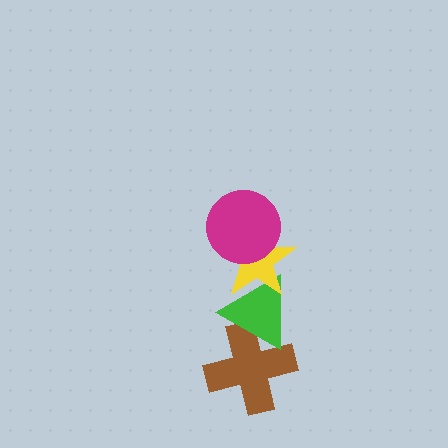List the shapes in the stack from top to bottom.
From top to bottom: the magenta circle, the yellow star, the green triangle, the brown cross.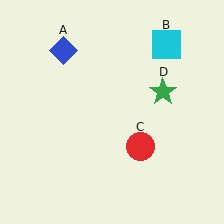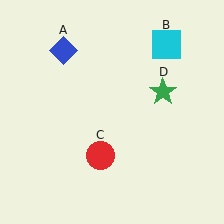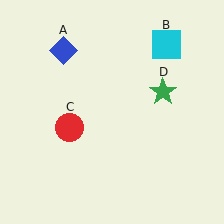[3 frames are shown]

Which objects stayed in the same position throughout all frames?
Blue diamond (object A) and cyan square (object B) and green star (object D) remained stationary.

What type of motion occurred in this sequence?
The red circle (object C) rotated clockwise around the center of the scene.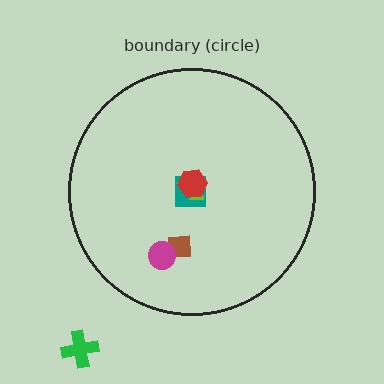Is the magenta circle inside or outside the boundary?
Inside.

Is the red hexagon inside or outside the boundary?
Inside.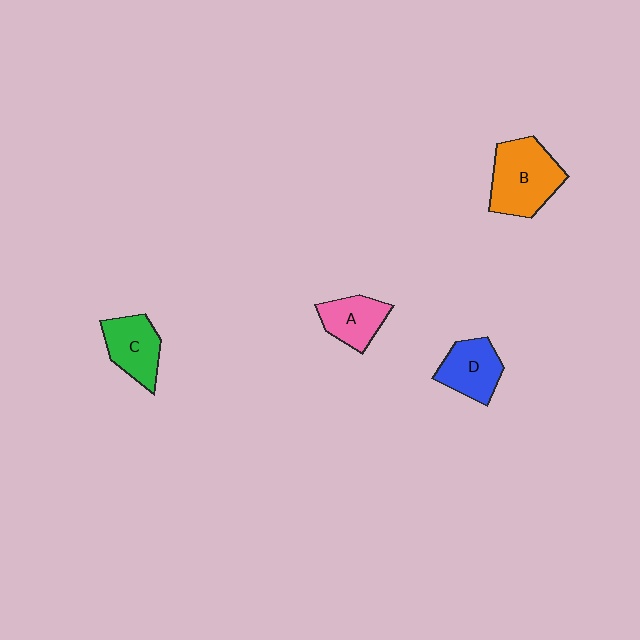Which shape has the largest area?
Shape B (orange).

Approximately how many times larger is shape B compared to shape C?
Approximately 1.4 times.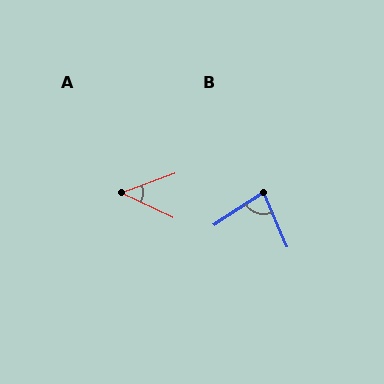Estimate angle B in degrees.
Approximately 80 degrees.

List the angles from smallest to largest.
A (45°), B (80°).